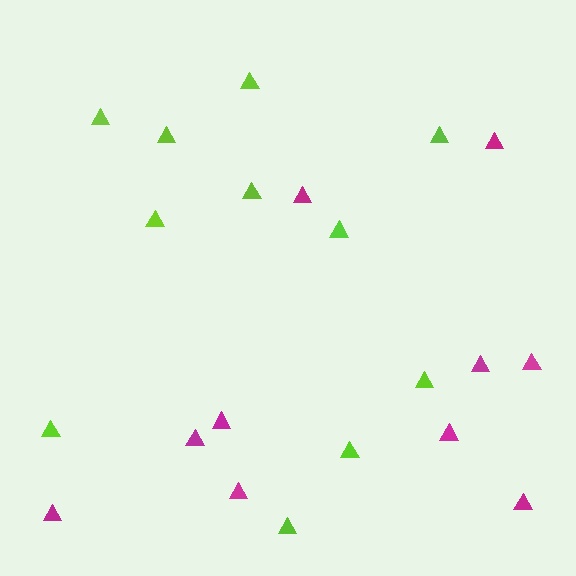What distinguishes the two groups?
There are 2 groups: one group of magenta triangles (10) and one group of lime triangles (11).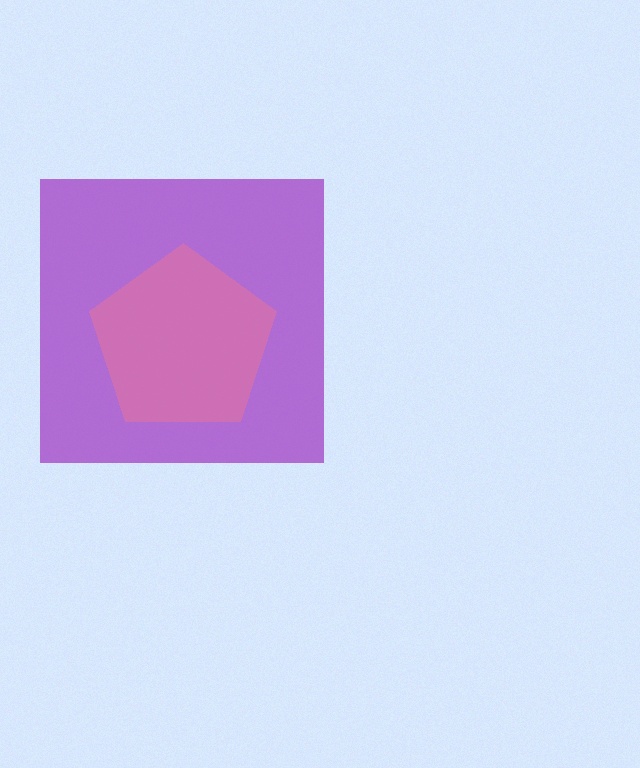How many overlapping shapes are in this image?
There are 2 overlapping shapes in the image.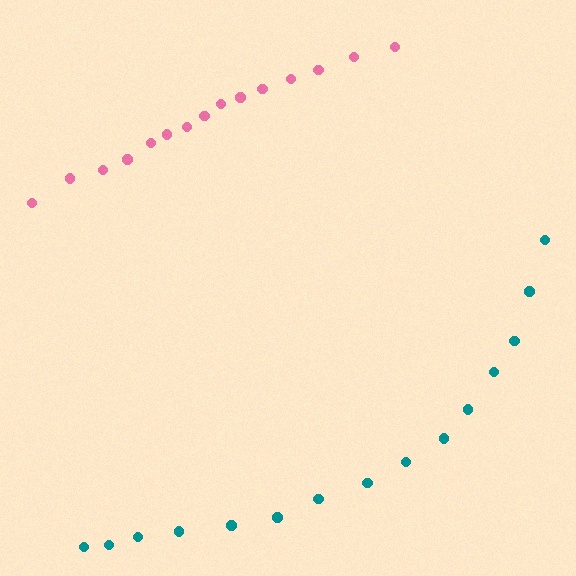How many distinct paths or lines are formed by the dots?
There are 2 distinct paths.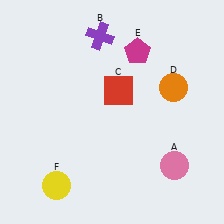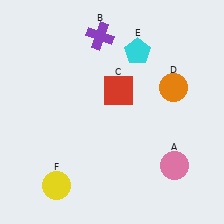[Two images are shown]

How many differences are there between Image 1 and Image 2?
There is 1 difference between the two images.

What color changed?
The pentagon (E) changed from magenta in Image 1 to cyan in Image 2.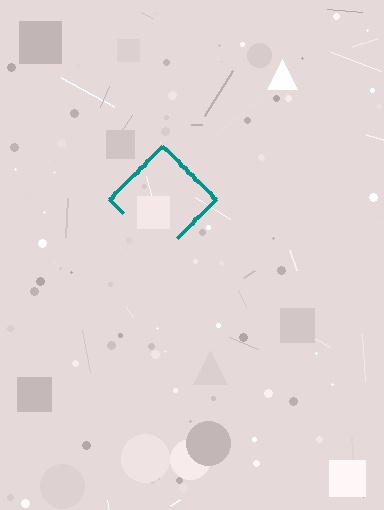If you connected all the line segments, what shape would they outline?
They would outline a diamond.